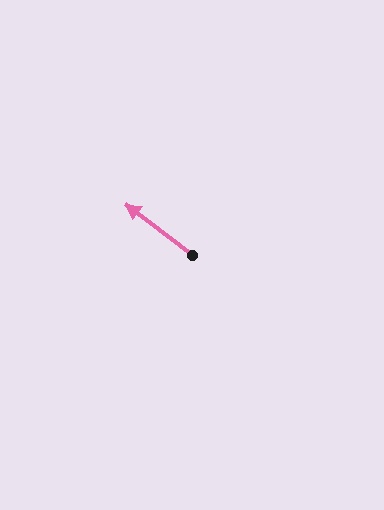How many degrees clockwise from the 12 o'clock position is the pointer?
Approximately 308 degrees.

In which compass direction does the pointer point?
Northwest.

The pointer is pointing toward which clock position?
Roughly 10 o'clock.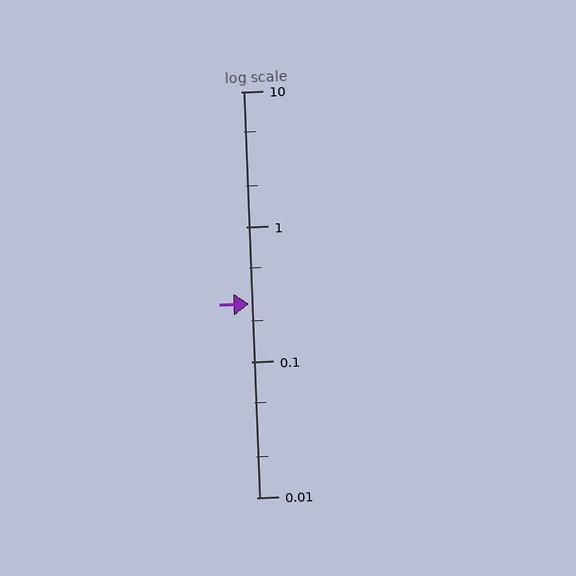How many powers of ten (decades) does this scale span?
The scale spans 3 decades, from 0.01 to 10.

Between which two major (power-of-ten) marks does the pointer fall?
The pointer is between 0.1 and 1.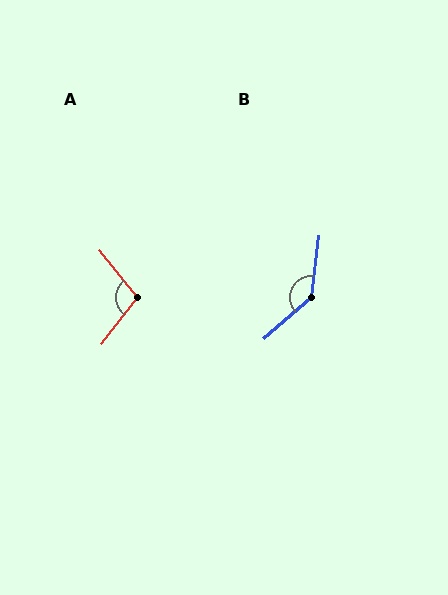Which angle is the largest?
B, at approximately 138 degrees.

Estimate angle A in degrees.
Approximately 104 degrees.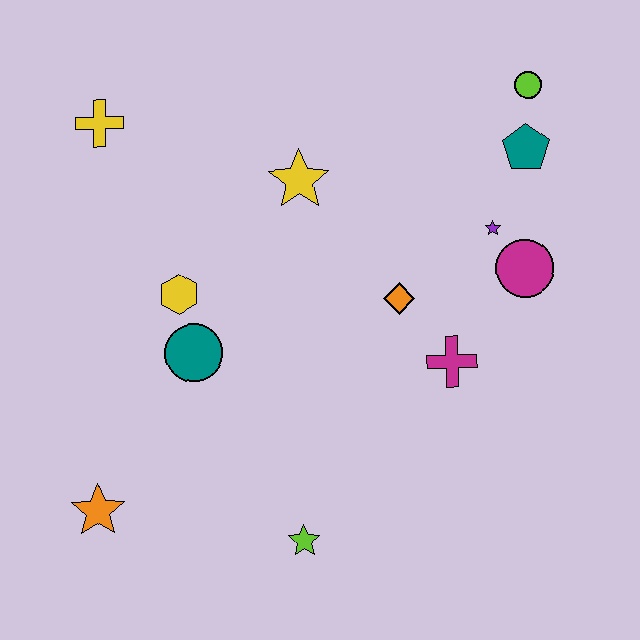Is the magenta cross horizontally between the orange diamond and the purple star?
Yes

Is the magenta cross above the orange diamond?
No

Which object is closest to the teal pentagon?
The lime circle is closest to the teal pentagon.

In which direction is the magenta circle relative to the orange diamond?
The magenta circle is to the right of the orange diamond.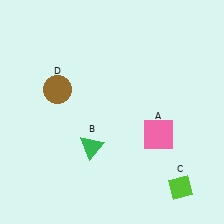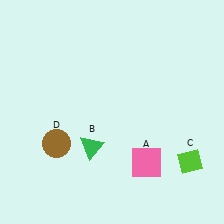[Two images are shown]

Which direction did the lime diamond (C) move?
The lime diamond (C) moved up.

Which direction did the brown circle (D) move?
The brown circle (D) moved down.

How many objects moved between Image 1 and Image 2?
3 objects moved between the two images.